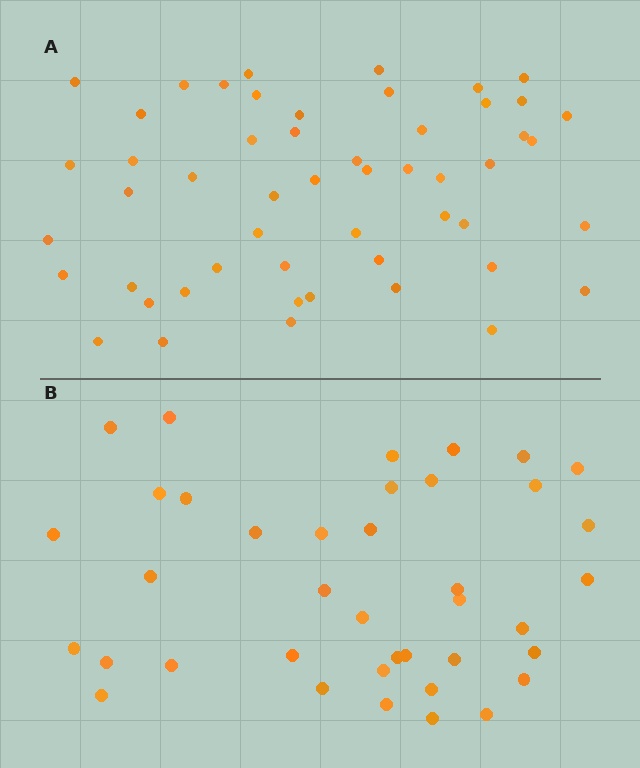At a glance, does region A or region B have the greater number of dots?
Region A (the top region) has more dots.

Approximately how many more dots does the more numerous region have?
Region A has approximately 15 more dots than region B.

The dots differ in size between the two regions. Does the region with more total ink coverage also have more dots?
No. Region B has more total ink coverage because its dots are larger, but region A actually contains more individual dots. Total area can be misleading — the number of items is what matters here.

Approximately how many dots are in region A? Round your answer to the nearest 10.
About 50 dots. (The exact count is 52, which rounds to 50.)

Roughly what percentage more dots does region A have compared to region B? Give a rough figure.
About 35% more.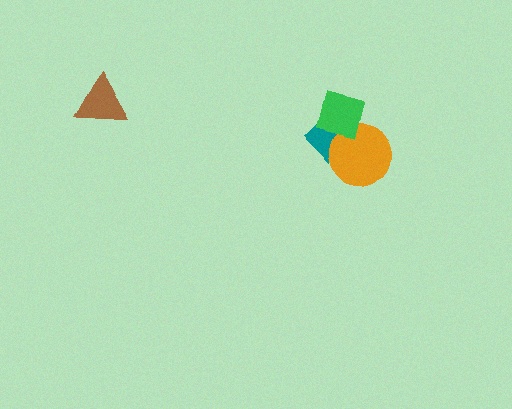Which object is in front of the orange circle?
The green square is in front of the orange circle.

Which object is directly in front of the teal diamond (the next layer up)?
The orange circle is directly in front of the teal diamond.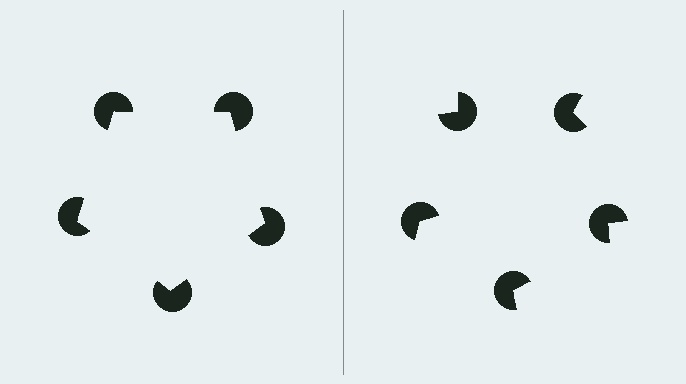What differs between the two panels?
The pac-man discs are positioned identically on both sides; only the wedge orientations differ. On the left they align to a pentagon; on the right they are misaligned.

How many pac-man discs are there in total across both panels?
10 — 5 on each side.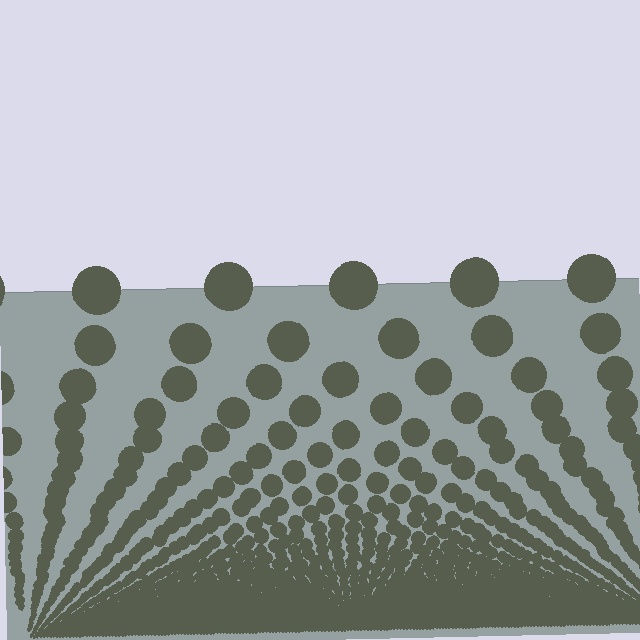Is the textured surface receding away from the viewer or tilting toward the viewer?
The surface appears to tilt toward the viewer. Texture elements get larger and sparser toward the top.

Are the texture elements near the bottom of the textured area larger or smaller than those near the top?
Smaller. The gradient is inverted — elements near the bottom are smaller and denser.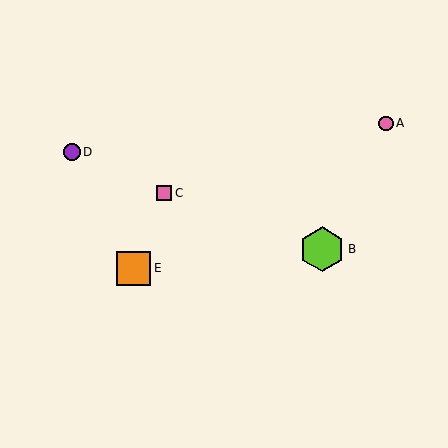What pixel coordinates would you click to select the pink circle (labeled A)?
Click at (386, 123) to select the pink circle A.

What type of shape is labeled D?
Shape D is a purple circle.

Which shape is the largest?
The lime hexagon (labeled B) is the largest.